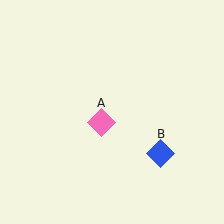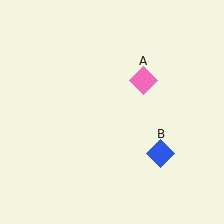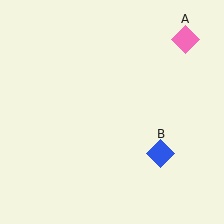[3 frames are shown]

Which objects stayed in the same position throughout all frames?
Blue diamond (object B) remained stationary.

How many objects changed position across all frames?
1 object changed position: pink diamond (object A).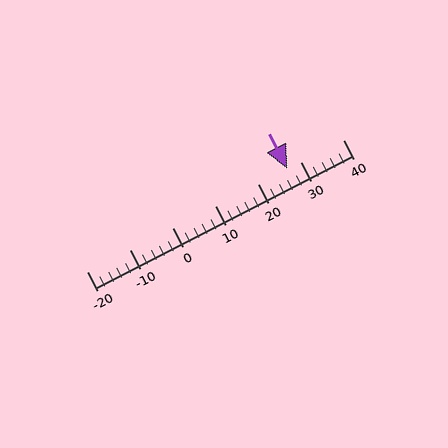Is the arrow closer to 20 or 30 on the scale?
The arrow is closer to 30.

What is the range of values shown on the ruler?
The ruler shows values from -20 to 40.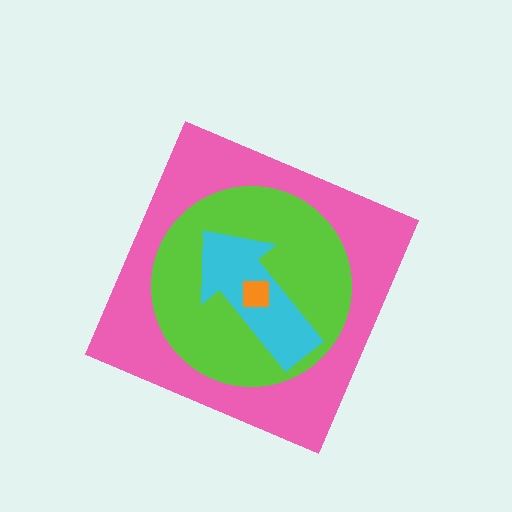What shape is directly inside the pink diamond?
The lime circle.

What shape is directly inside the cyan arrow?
The orange square.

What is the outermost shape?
The pink diamond.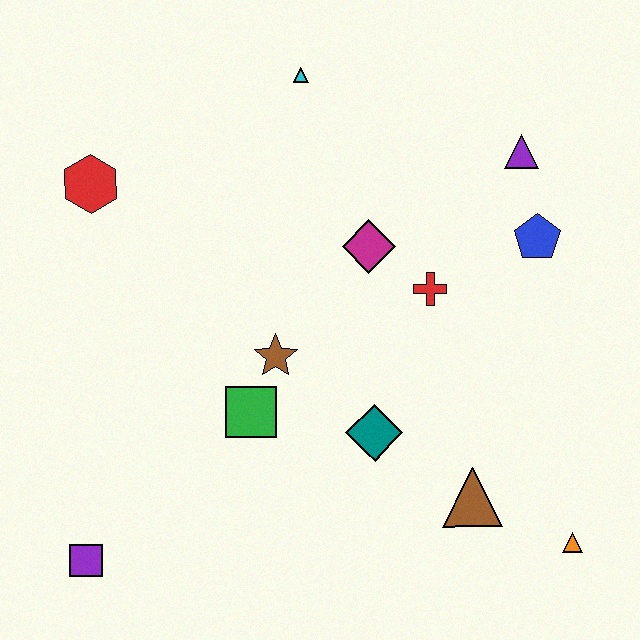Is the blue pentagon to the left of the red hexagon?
No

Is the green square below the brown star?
Yes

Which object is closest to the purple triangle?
The blue pentagon is closest to the purple triangle.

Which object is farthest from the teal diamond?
The red hexagon is farthest from the teal diamond.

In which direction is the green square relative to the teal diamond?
The green square is to the left of the teal diamond.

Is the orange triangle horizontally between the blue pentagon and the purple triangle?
No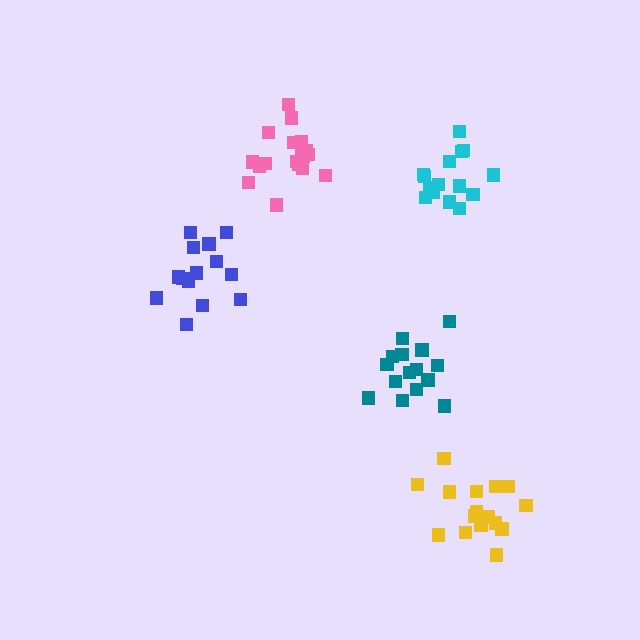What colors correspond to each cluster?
The clusters are colored: blue, pink, cyan, teal, yellow.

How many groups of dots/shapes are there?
There are 5 groups.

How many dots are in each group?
Group 1: 14 dots, Group 2: 18 dots, Group 3: 15 dots, Group 4: 15 dots, Group 5: 16 dots (78 total).